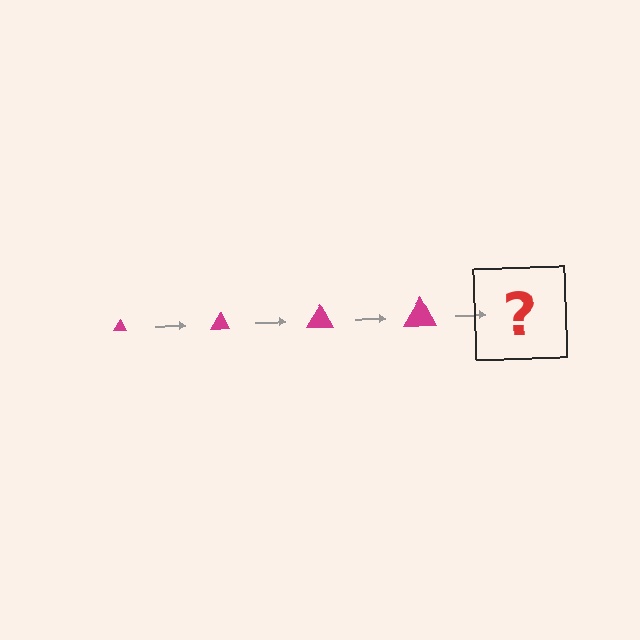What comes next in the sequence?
The next element should be a magenta triangle, larger than the previous one.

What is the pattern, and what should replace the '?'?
The pattern is that the triangle gets progressively larger each step. The '?' should be a magenta triangle, larger than the previous one.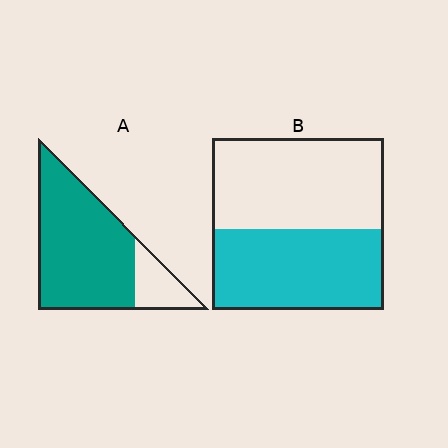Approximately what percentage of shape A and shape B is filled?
A is approximately 80% and B is approximately 45%.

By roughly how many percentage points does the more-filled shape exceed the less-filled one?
By roughly 35 percentage points (A over B).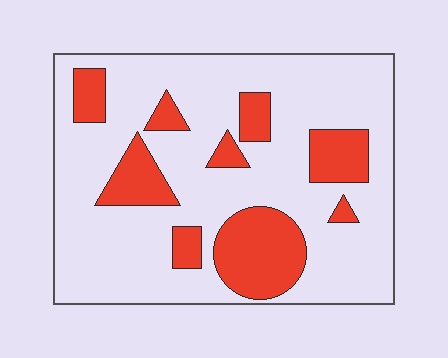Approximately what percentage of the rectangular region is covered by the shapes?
Approximately 25%.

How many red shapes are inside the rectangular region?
9.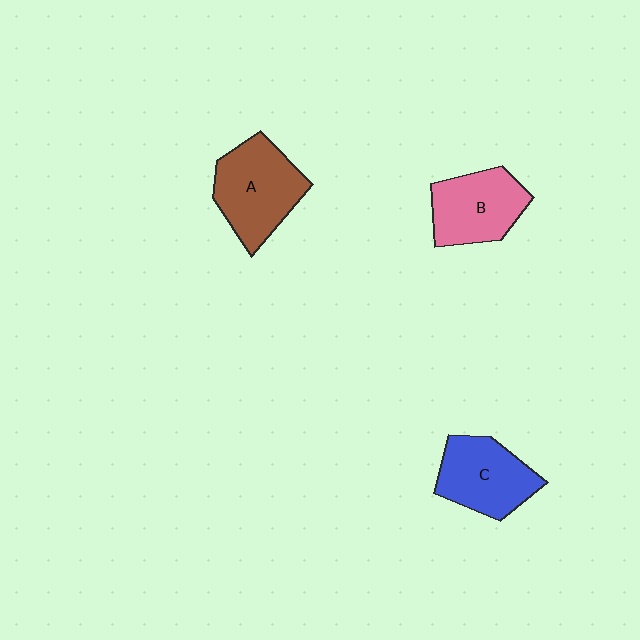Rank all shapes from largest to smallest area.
From largest to smallest: A (brown), C (blue), B (pink).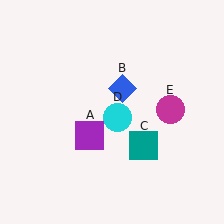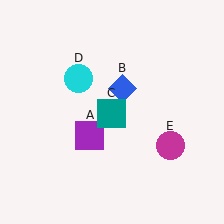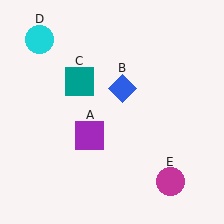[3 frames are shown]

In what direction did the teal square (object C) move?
The teal square (object C) moved up and to the left.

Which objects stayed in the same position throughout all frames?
Purple square (object A) and blue diamond (object B) remained stationary.